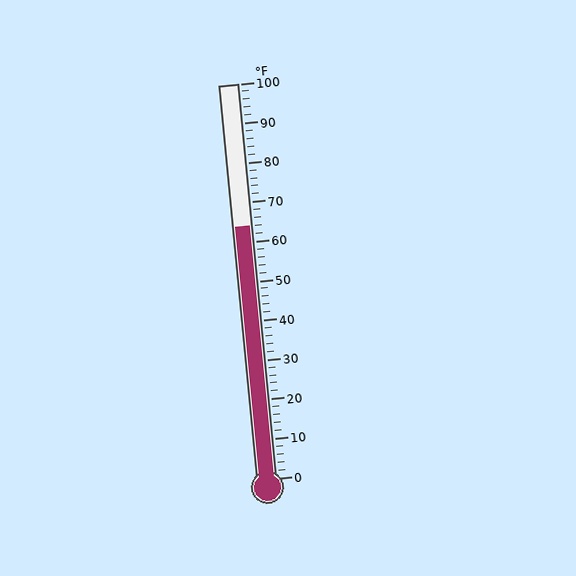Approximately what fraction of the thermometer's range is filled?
The thermometer is filled to approximately 65% of its range.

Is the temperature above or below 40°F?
The temperature is above 40°F.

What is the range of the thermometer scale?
The thermometer scale ranges from 0°F to 100°F.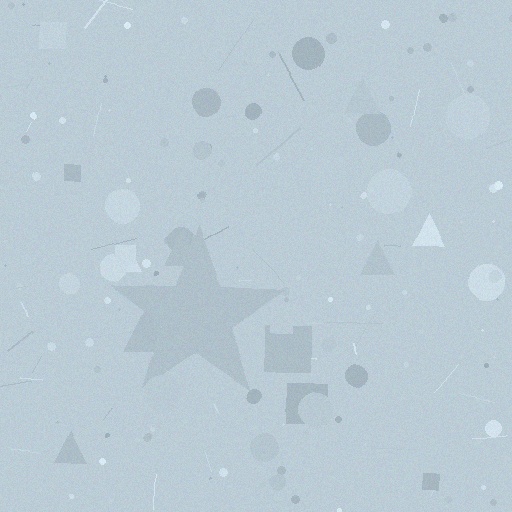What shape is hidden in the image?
A star is hidden in the image.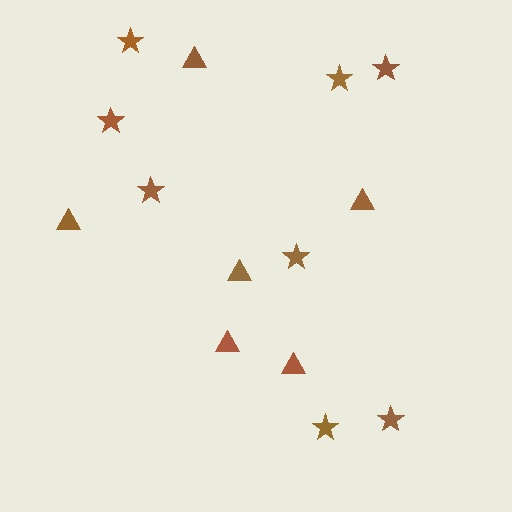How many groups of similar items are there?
There are 2 groups: one group of triangles (6) and one group of stars (8).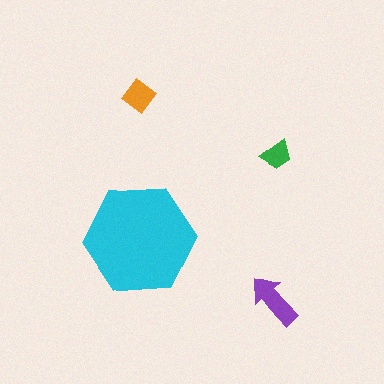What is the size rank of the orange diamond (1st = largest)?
3rd.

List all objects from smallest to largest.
The green trapezoid, the orange diamond, the purple arrow, the cyan hexagon.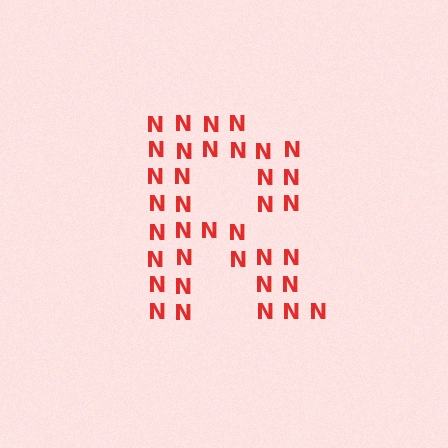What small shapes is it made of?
It is made of small letter N's.